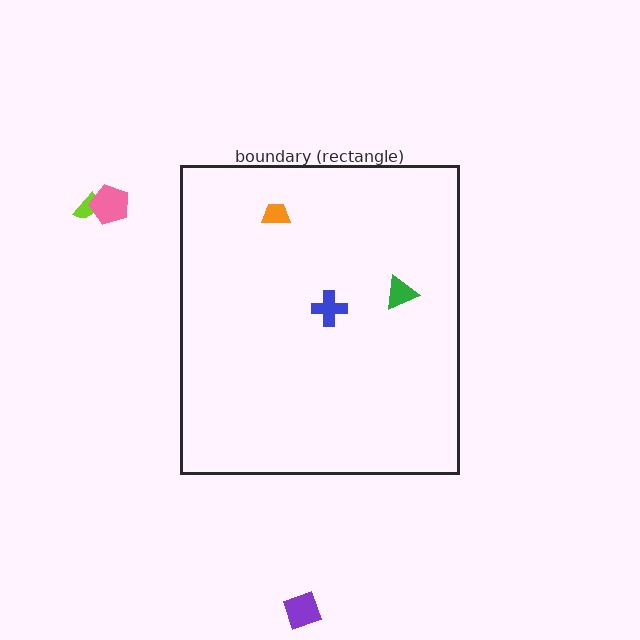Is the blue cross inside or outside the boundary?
Inside.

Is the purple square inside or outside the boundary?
Outside.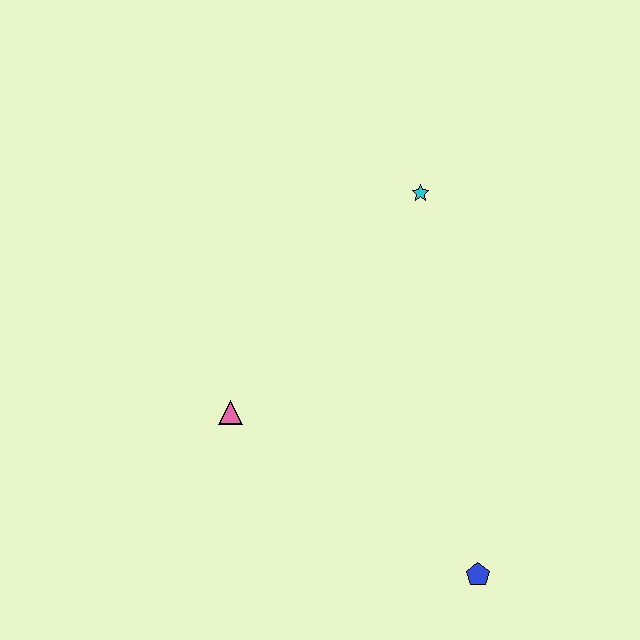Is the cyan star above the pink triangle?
Yes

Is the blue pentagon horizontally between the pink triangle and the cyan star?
No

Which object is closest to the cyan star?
The pink triangle is closest to the cyan star.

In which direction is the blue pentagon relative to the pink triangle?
The blue pentagon is to the right of the pink triangle.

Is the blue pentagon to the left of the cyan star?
No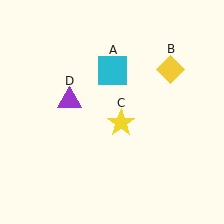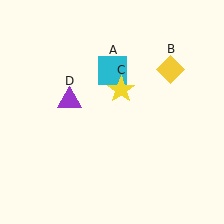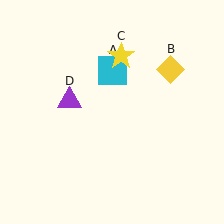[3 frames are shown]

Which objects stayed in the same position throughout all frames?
Cyan square (object A) and yellow diamond (object B) and purple triangle (object D) remained stationary.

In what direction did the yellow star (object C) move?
The yellow star (object C) moved up.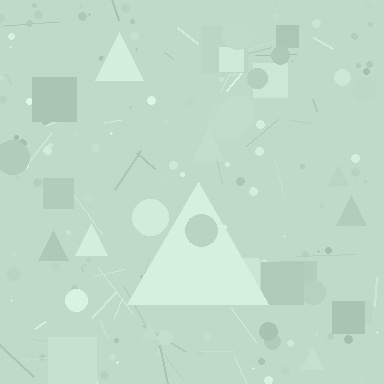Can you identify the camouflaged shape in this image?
The camouflaged shape is a triangle.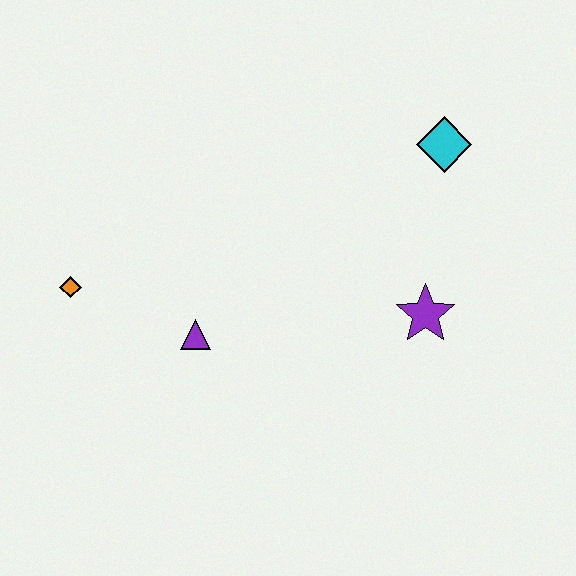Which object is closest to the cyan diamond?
The purple star is closest to the cyan diamond.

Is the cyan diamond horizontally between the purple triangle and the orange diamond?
No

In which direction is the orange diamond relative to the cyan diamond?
The orange diamond is to the left of the cyan diamond.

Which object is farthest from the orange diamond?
The cyan diamond is farthest from the orange diamond.